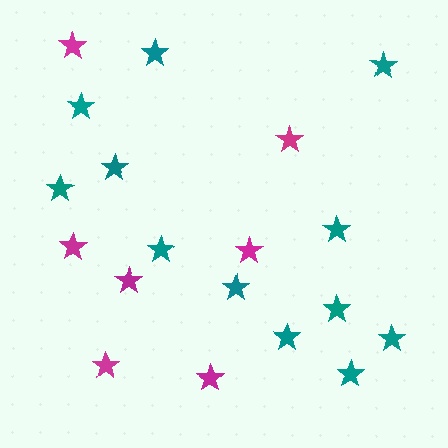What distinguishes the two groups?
There are 2 groups: one group of teal stars (12) and one group of magenta stars (7).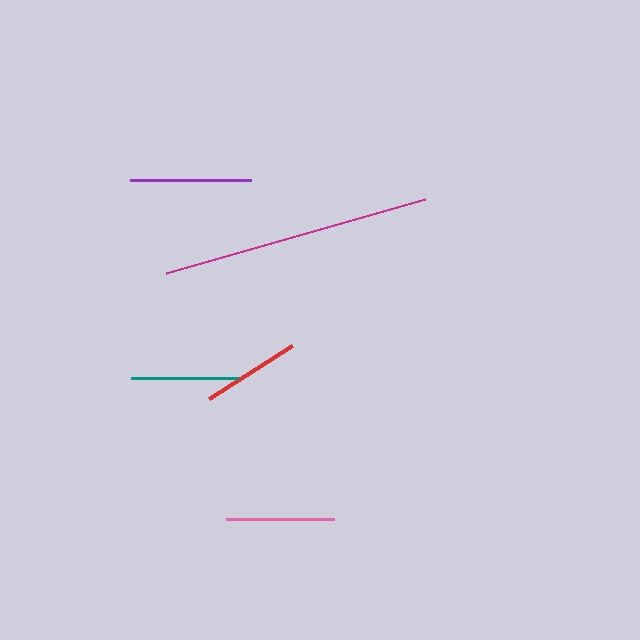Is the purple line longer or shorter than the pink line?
The purple line is longer than the pink line.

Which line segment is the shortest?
The red line is the shortest at approximately 97 pixels.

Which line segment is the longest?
The magenta line is the longest at approximately 269 pixels.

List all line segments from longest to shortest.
From longest to shortest: magenta, purple, pink, teal, red.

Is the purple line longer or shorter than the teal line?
The purple line is longer than the teal line.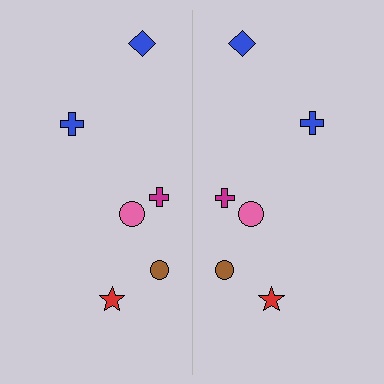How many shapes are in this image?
There are 12 shapes in this image.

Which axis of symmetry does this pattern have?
The pattern has a vertical axis of symmetry running through the center of the image.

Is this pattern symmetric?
Yes, this pattern has bilateral (reflection) symmetry.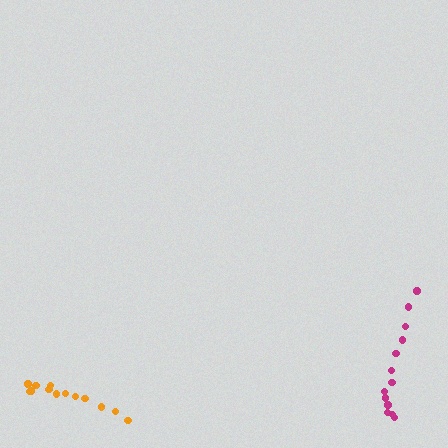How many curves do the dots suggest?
There are 2 distinct paths.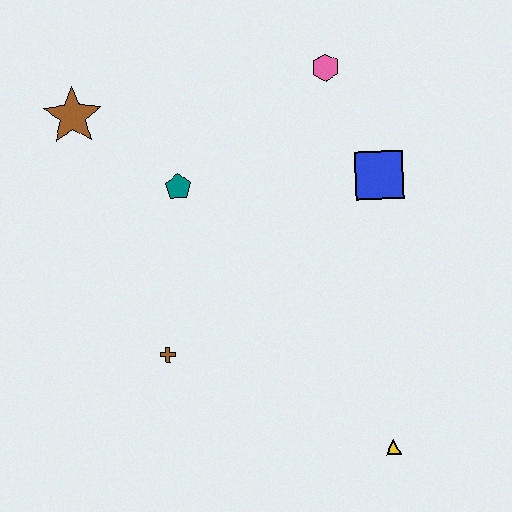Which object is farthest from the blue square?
The brown star is farthest from the blue square.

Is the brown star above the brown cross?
Yes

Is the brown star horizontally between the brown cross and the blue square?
No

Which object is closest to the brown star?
The teal pentagon is closest to the brown star.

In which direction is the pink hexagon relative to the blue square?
The pink hexagon is above the blue square.